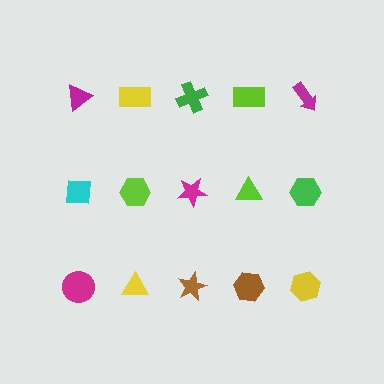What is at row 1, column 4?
A lime rectangle.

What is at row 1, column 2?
A yellow rectangle.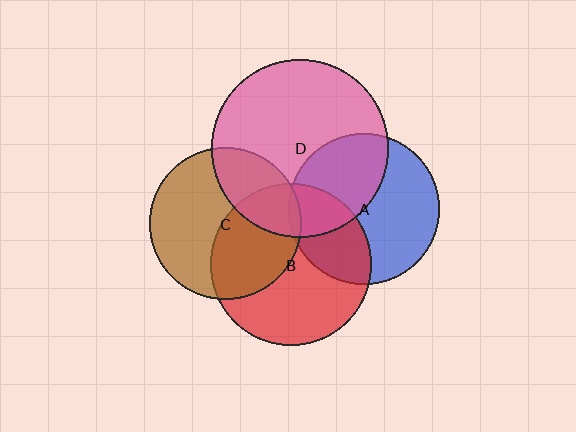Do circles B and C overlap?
Yes.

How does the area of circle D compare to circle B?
Approximately 1.2 times.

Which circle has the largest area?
Circle D (pink).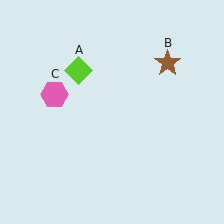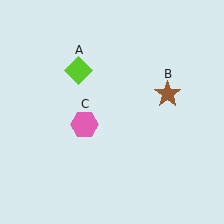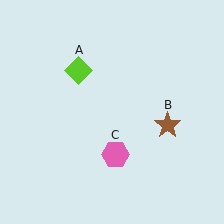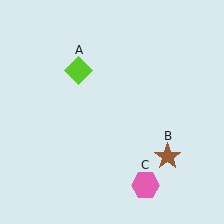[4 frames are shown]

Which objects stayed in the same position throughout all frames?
Lime diamond (object A) remained stationary.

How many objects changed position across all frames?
2 objects changed position: brown star (object B), pink hexagon (object C).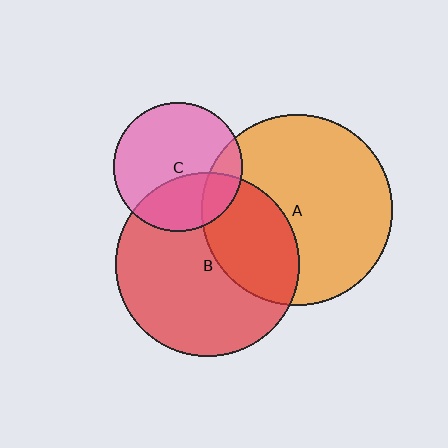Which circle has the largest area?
Circle A (orange).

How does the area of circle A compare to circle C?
Approximately 2.2 times.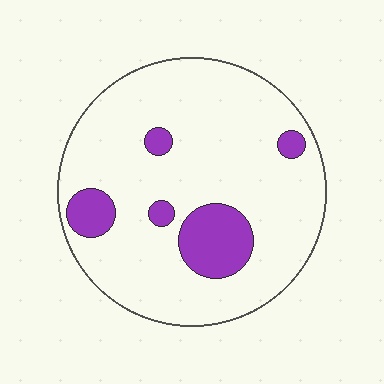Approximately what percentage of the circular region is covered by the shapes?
Approximately 15%.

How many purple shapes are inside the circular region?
5.